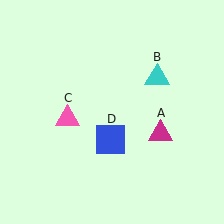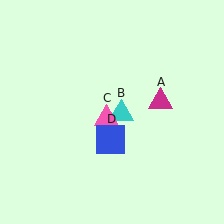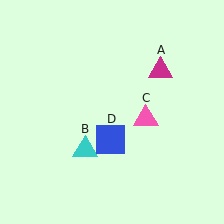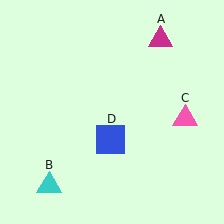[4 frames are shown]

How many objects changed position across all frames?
3 objects changed position: magenta triangle (object A), cyan triangle (object B), pink triangle (object C).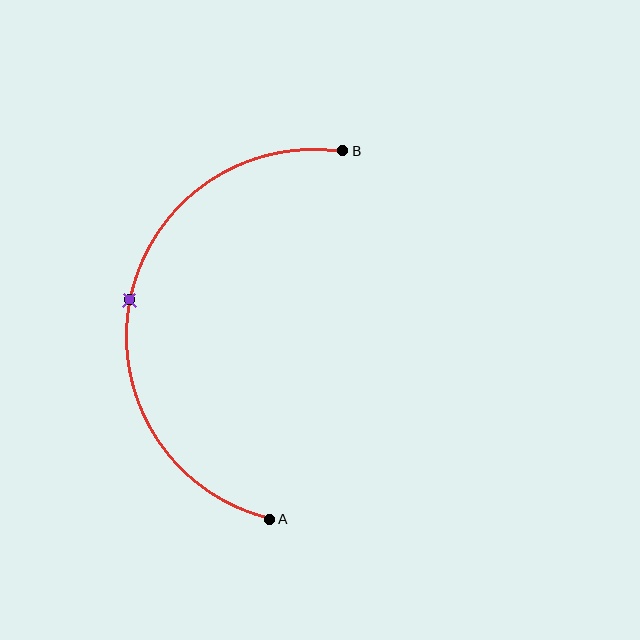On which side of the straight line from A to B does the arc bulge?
The arc bulges to the left of the straight line connecting A and B.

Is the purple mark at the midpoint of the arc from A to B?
Yes. The purple mark lies on the arc at equal arc-length from both A and B — it is the arc midpoint.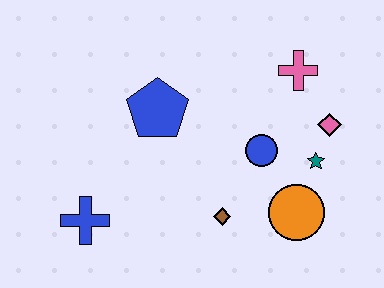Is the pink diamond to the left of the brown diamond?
No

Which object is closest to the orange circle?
The teal star is closest to the orange circle.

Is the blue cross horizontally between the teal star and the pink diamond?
No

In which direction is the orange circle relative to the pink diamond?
The orange circle is below the pink diamond.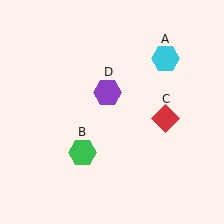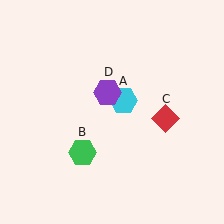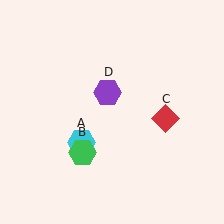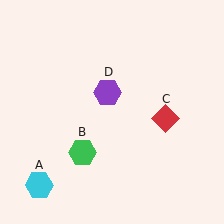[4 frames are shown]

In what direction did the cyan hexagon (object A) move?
The cyan hexagon (object A) moved down and to the left.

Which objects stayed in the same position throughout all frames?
Green hexagon (object B) and red diamond (object C) and purple hexagon (object D) remained stationary.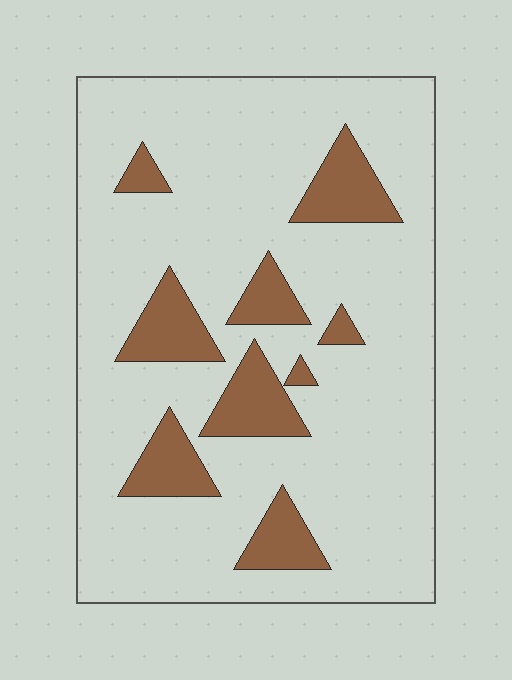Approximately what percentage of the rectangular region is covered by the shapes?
Approximately 15%.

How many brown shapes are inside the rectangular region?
9.